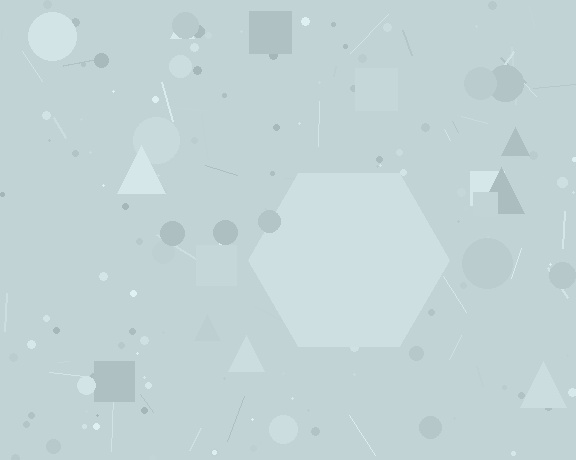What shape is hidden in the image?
A hexagon is hidden in the image.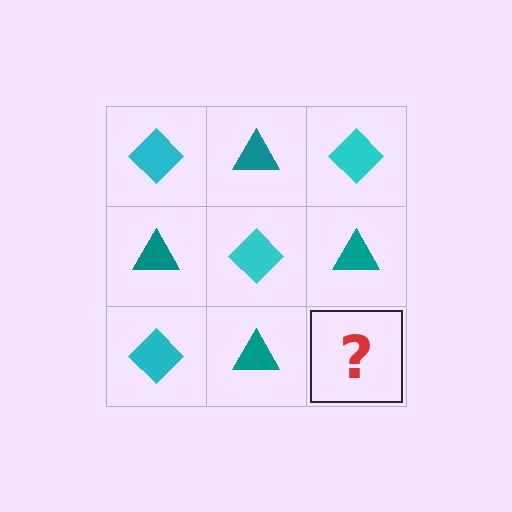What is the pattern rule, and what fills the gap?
The rule is that it alternates cyan diamond and teal triangle in a checkerboard pattern. The gap should be filled with a cyan diamond.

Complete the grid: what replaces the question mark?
The question mark should be replaced with a cyan diamond.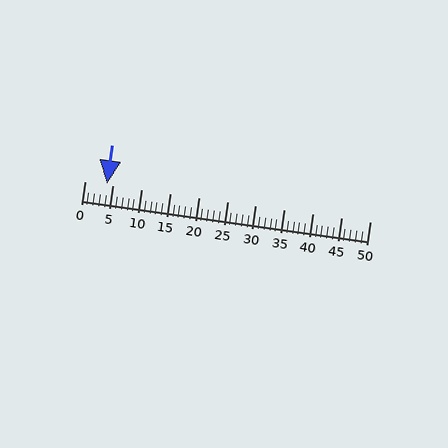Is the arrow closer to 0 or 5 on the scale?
The arrow is closer to 5.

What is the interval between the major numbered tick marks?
The major tick marks are spaced 5 units apart.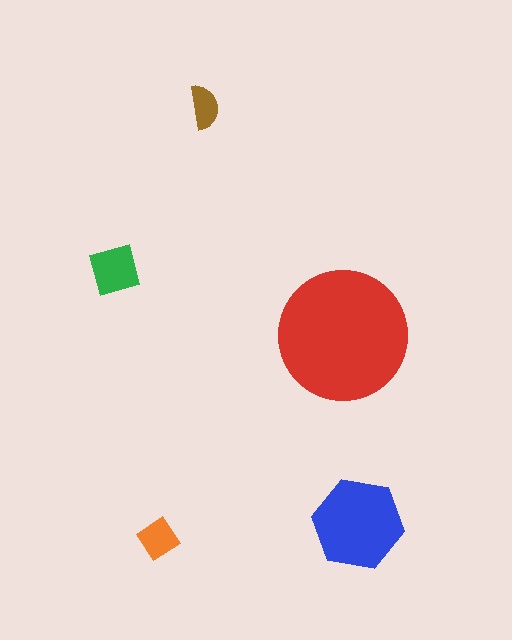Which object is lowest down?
The orange diamond is bottommost.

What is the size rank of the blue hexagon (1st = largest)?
2nd.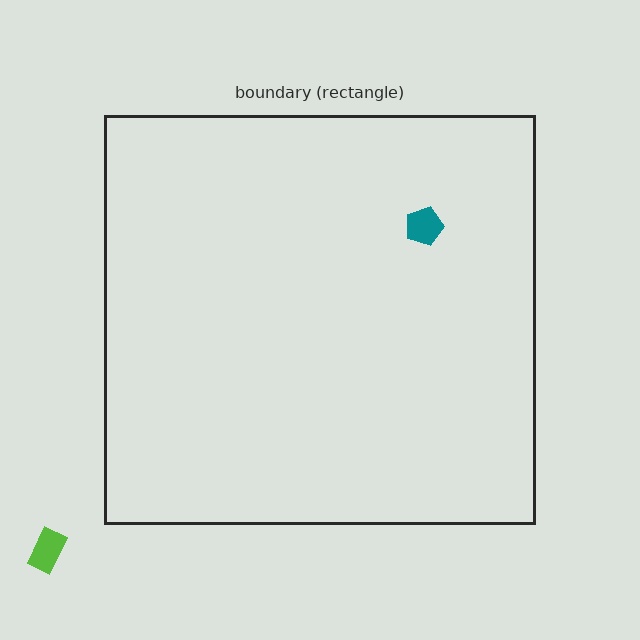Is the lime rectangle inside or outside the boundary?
Outside.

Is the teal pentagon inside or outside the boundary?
Inside.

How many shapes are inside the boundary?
1 inside, 1 outside.